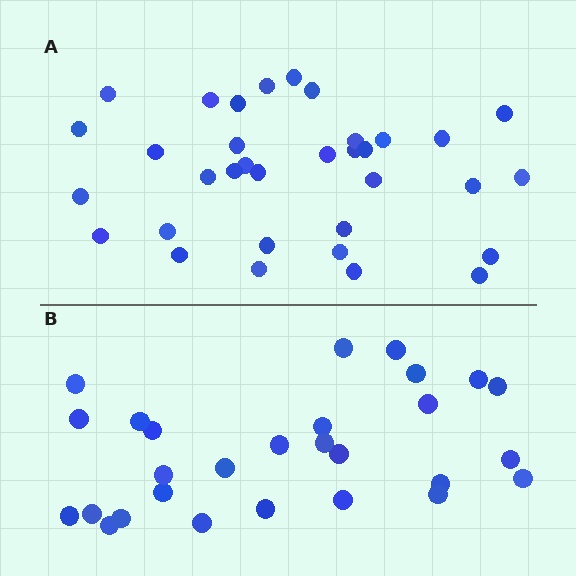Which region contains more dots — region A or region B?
Region A (the top region) has more dots.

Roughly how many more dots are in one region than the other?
Region A has about 6 more dots than region B.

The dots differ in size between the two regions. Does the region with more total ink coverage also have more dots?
No. Region B has more total ink coverage because its dots are larger, but region A actually contains more individual dots. Total area can be misleading — the number of items is what matters here.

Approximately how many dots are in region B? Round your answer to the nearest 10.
About 30 dots. (The exact count is 28, which rounds to 30.)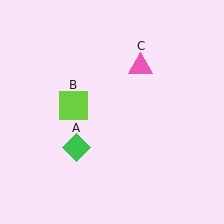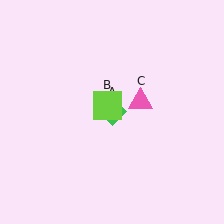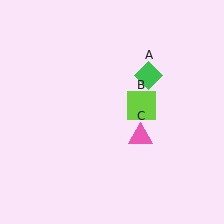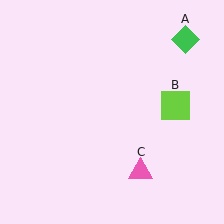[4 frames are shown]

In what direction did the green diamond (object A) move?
The green diamond (object A) moved up and to the right.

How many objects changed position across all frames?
3 objects changed position: green diamond (object A), lime square (object B), pink triangle (object C).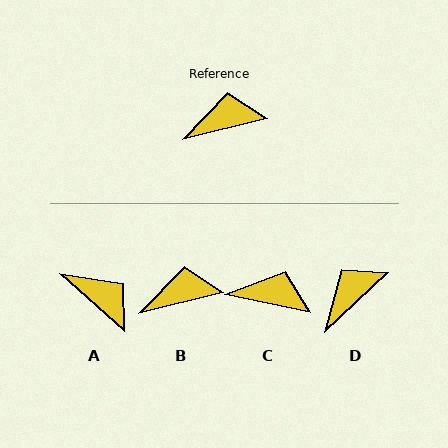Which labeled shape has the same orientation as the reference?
B.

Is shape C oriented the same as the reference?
No, it is off by about 26 degrees.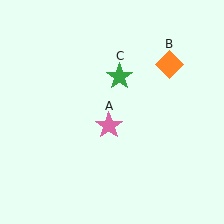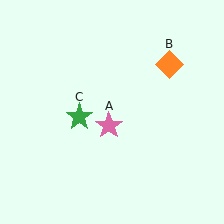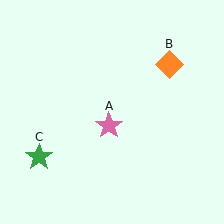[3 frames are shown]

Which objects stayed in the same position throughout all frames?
Pink star (object A) and orange diamond (object B) remained stationary.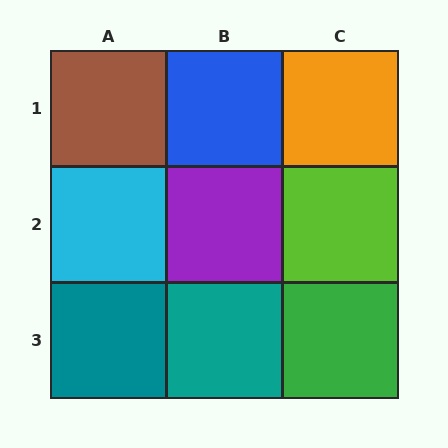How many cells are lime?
1 cell is lime.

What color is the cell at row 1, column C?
Orange.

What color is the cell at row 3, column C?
Green.